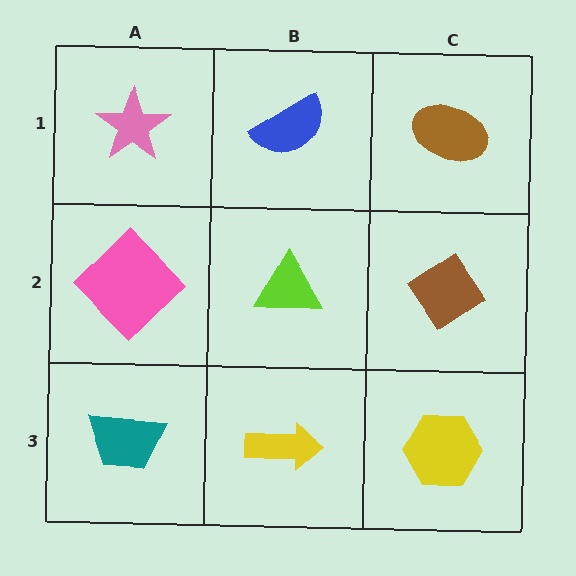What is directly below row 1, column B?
A lime triangle.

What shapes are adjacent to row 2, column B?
A blue semicircle (row 1, column B), a yellow arrow (row 3, column B), a pink diamond (row 2, column A), a brown diamond (row 2, column C).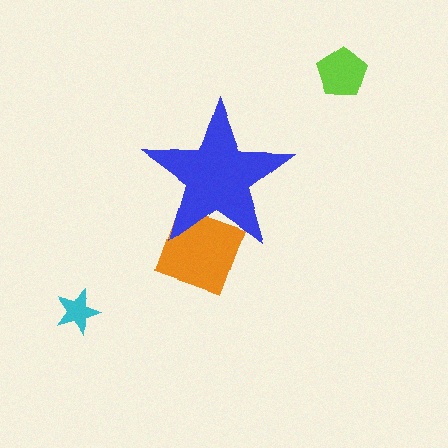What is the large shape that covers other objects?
A blue star.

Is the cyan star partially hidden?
No, the cyan star is fully visible.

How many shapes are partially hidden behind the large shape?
1 shape is partially hidden.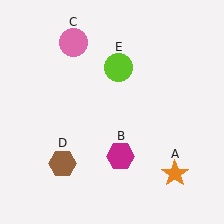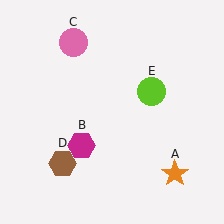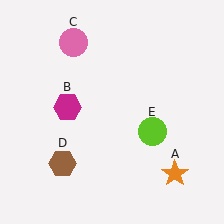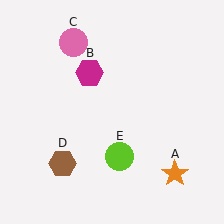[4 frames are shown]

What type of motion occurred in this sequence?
The magenta hexagon (object B), lime circle (object E) rotated clockwise around the center of the scene.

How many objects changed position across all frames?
2 objects changed position: magenta hexagon (object B), lime circle (object E).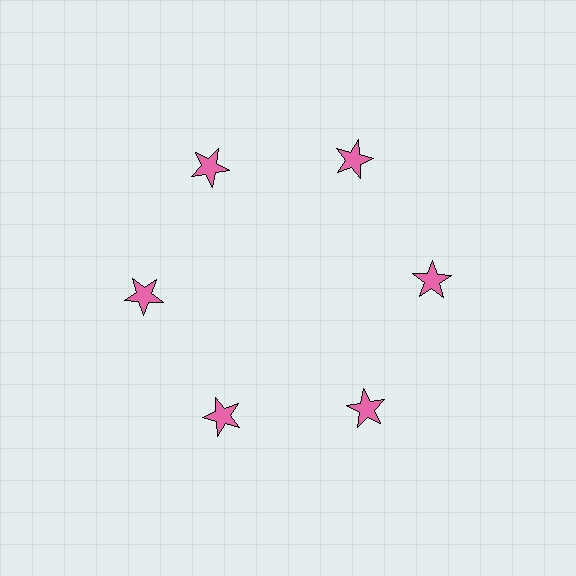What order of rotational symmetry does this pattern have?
This pattern has 6-fold rotational symmetry.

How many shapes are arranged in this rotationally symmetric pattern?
There are 6 shapes, arranged in 6 groups of 1.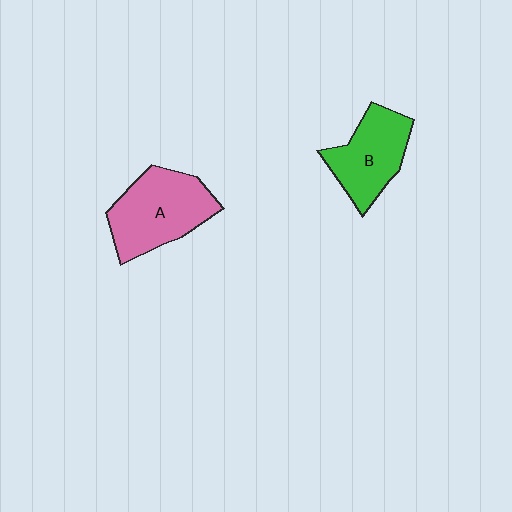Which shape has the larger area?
Shape A (pink).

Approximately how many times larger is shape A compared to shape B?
Approximately 1.2 times.